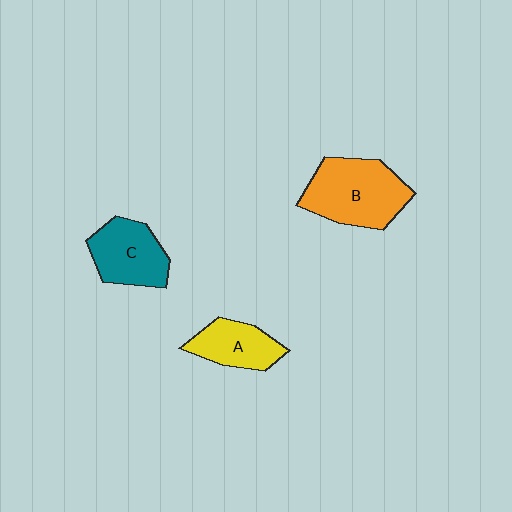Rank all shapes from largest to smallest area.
From largest to smallest: B (orange), C (teal), A (yellow).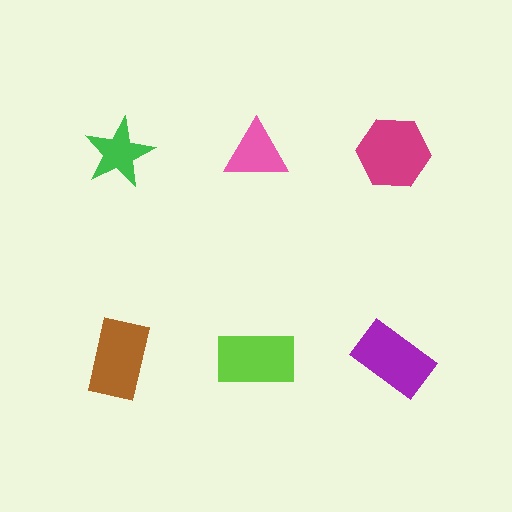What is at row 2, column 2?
A lime rectangle.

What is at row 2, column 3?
A purple rectangle.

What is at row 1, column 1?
A green star.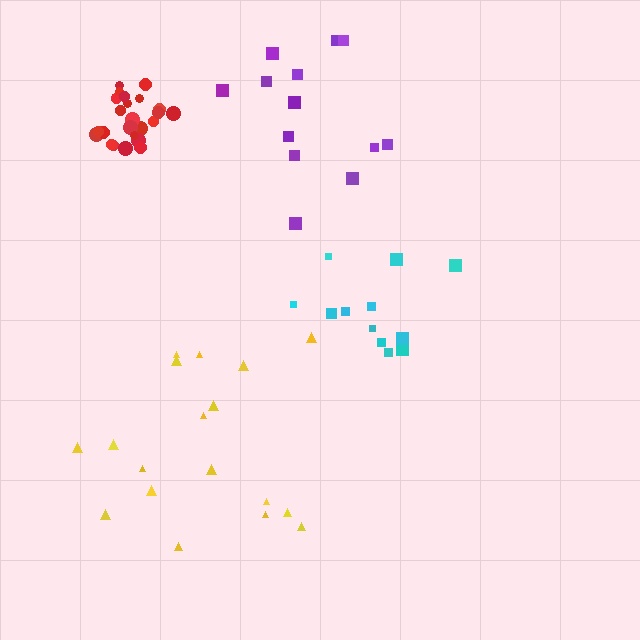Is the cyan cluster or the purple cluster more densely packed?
Cyan.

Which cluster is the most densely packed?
Red.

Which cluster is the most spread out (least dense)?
Yellow.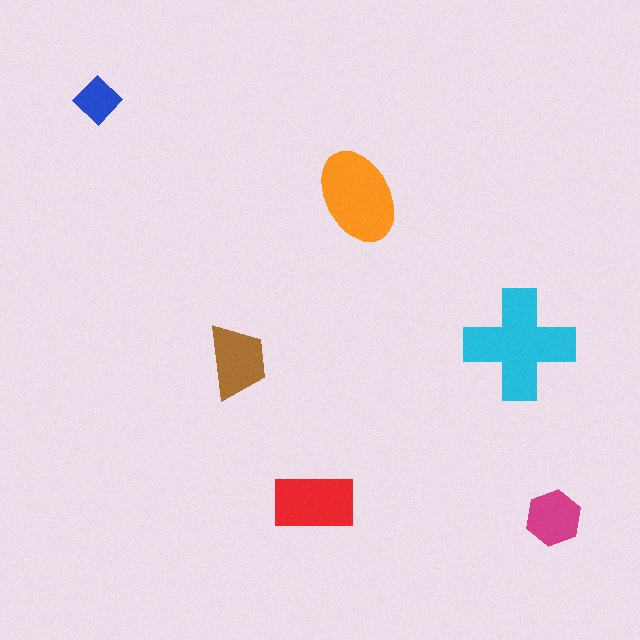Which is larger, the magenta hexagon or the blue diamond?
The magenta hexagon.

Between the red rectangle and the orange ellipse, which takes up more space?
The orange ellipse.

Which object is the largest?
The cyan cross.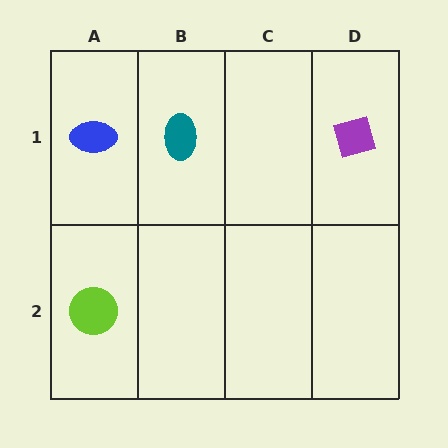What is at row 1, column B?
A teal ellipse.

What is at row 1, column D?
A purple diamond.